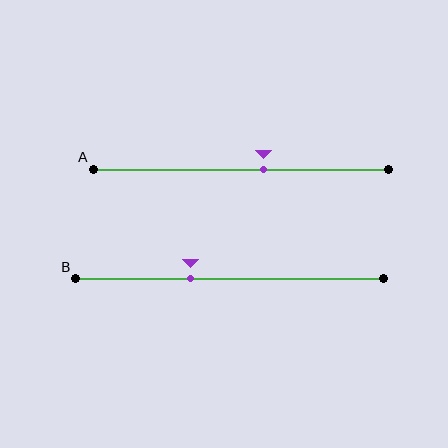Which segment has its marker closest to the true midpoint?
Segment A has its marker closest to the true midpoint.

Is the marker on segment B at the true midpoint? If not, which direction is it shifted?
No, the marker on segment B is shifted to the left by about 13% of the segment length.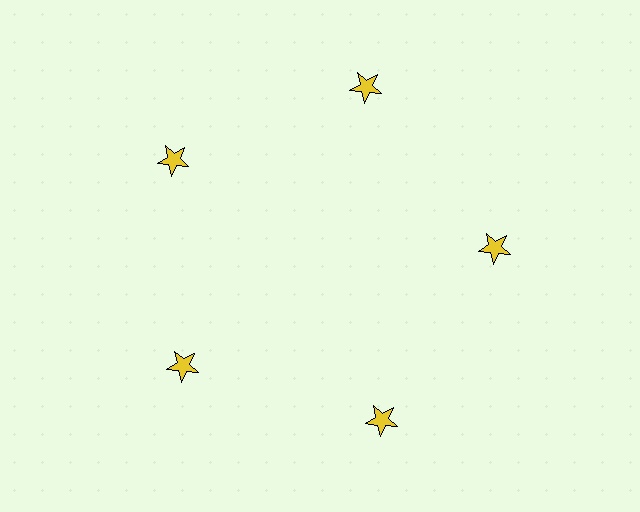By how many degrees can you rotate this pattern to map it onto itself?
The pattern maps onto itself every 72 degrees of rotation.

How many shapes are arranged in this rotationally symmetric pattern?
There are 5 shapes, arranged in 5 groups of 1.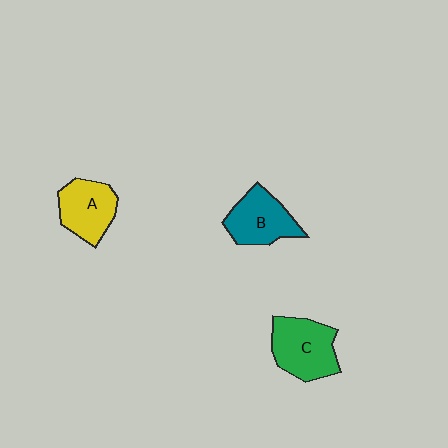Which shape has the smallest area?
Shape A (yellow).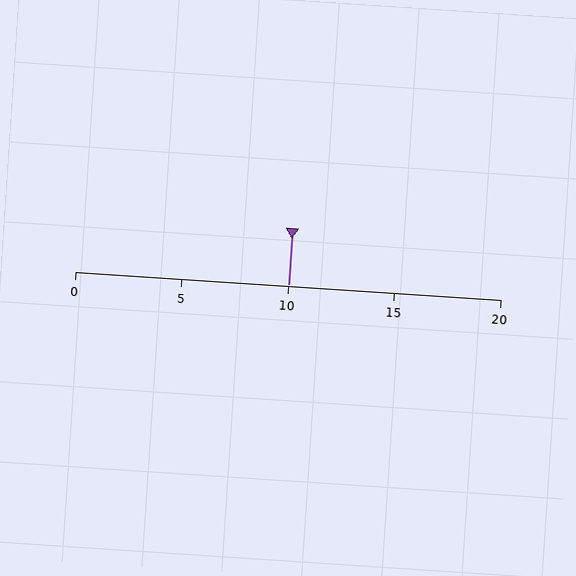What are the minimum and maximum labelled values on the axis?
The axis runs from 0 to 20.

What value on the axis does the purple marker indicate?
The marker indicates approximately 10.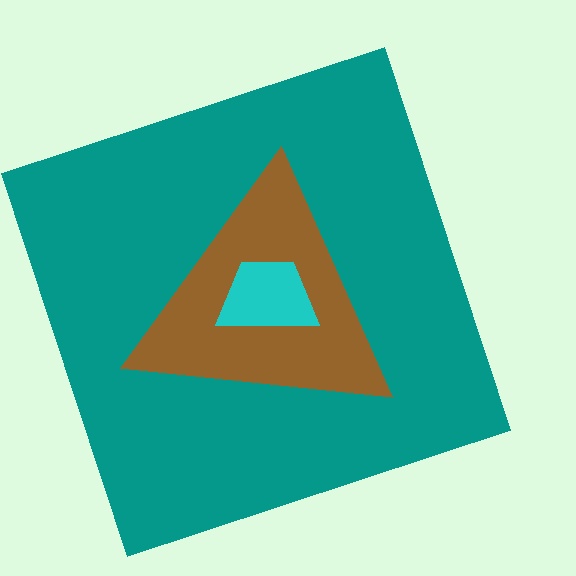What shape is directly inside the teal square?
The brown triangle.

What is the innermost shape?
The cyan trapezoid.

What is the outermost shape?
The teal square.